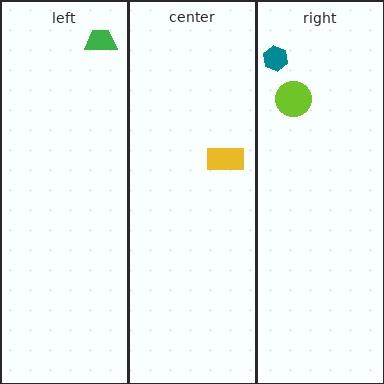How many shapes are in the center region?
1.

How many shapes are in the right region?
2.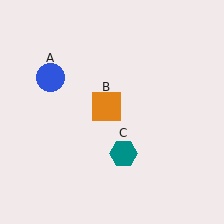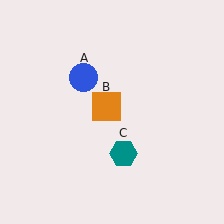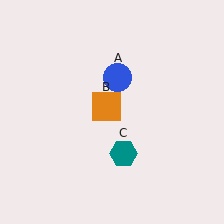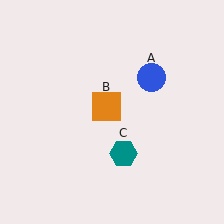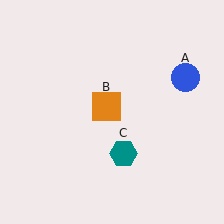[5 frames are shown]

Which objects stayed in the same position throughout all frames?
Orange square (object B) and teal hexagon (object C) remained stationary.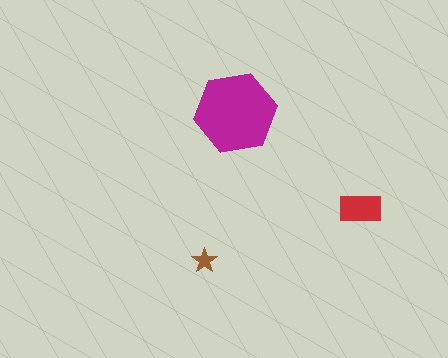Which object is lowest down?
The brown star is bottommost.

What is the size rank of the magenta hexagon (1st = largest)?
1st.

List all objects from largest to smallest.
The magenta hexagon, the red rectangle, the brown star.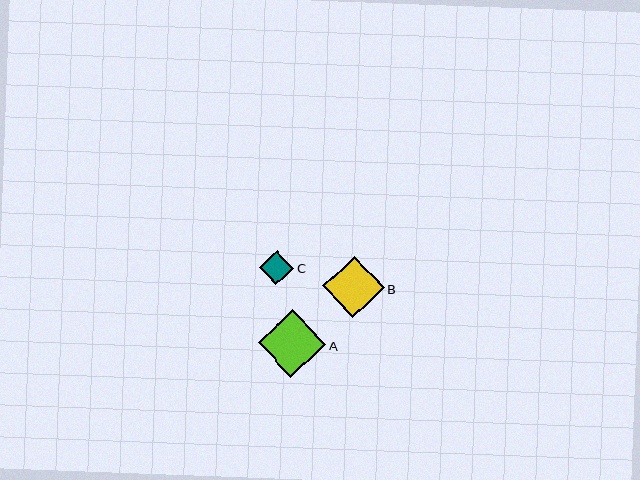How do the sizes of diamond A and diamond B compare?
Diamond A and diamond B are approximately the same size.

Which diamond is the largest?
Diamond A is the largest with a size of approximately 67 pixels.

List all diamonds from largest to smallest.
From largest to smallest: A, B, C.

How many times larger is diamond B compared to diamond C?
Diamond B is approximately 1.8 times the size of diamond C.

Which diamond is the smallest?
Diamond C is the smallest with a size of approximately 34 pixels.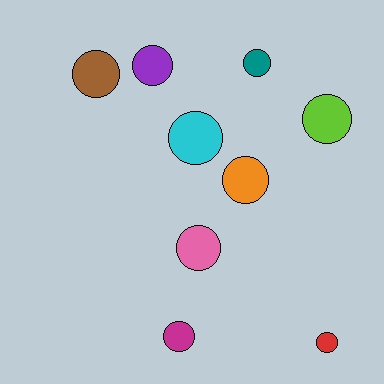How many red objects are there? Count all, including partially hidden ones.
There is 1 red object.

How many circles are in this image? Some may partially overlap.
There are 9 circles.